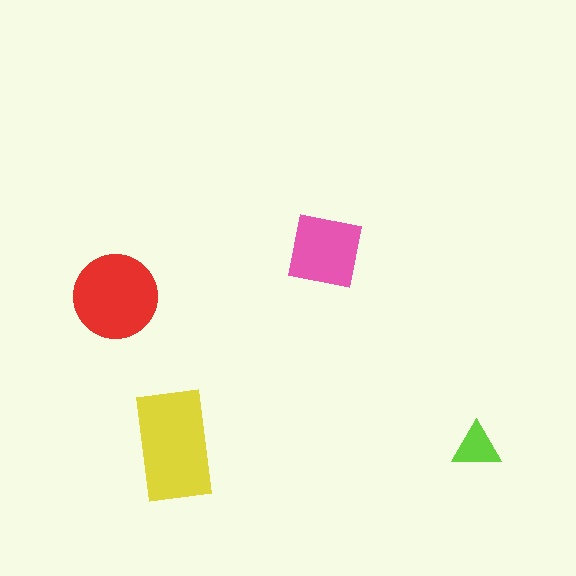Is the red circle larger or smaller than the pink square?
Larger.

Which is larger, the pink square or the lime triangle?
The pink square.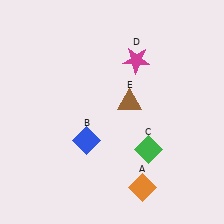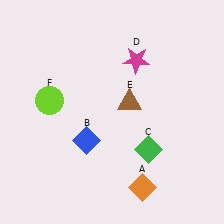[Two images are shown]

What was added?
A lime circle (F) was added in Image 2.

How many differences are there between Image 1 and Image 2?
There is 1 difference between the two images.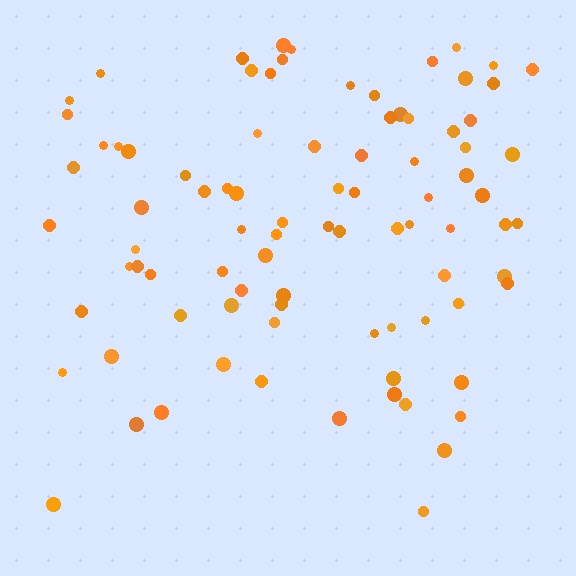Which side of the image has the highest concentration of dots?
The top.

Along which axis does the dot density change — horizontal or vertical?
Vertical.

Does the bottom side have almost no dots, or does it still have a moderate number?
Still a moderate number, just noticeably fewer than the top.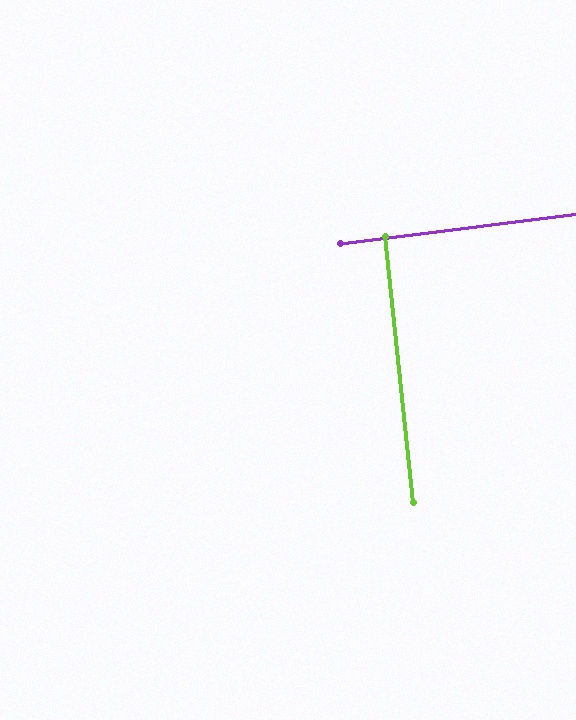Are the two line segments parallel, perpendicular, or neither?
Perpendicular — they meet at approximately 89°.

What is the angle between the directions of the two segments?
Approximately 89 degrees.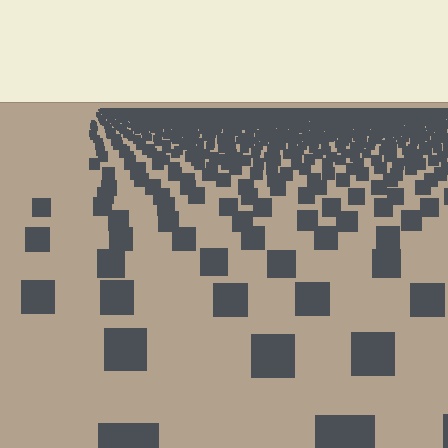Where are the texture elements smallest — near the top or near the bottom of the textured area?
Near the top.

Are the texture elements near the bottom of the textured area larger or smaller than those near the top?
Larger. Near the bottom, elements are closer to the viewer and appear at a bigger on-screen size.